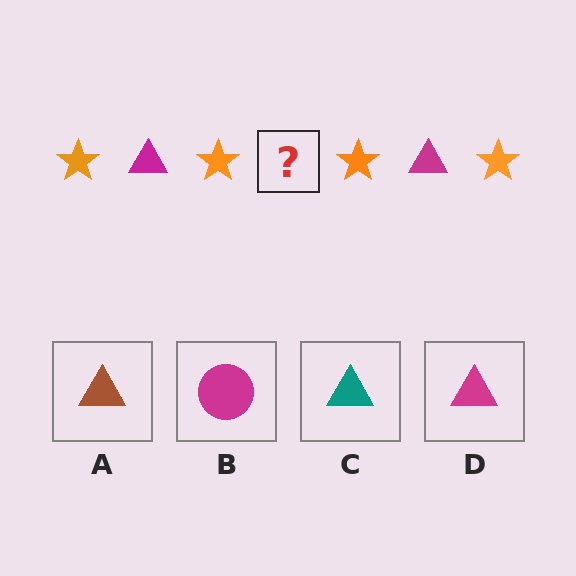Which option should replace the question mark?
Option D.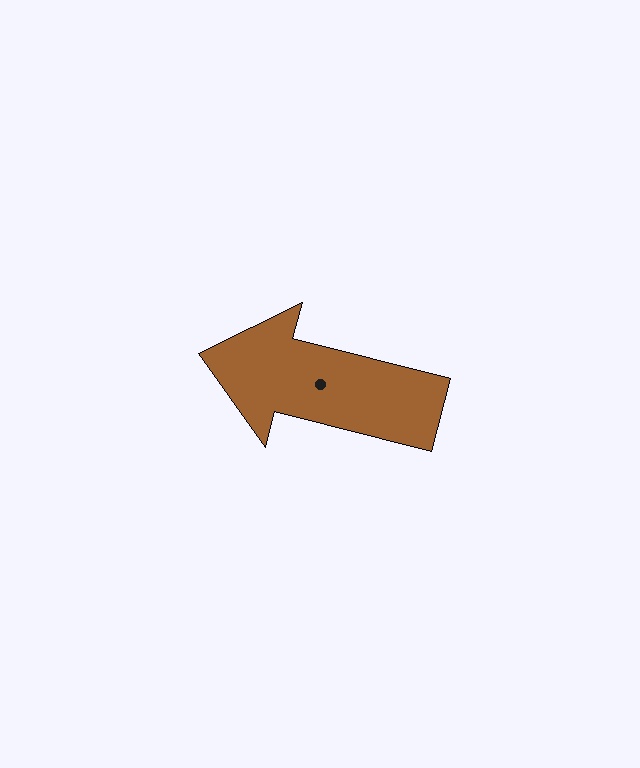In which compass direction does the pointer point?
West.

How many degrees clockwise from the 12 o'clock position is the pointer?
Approximately 284 degrees.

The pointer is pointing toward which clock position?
Roughly 9 o'clock.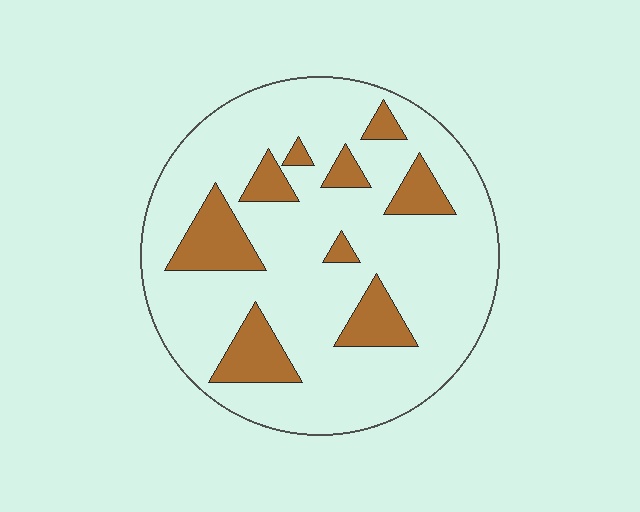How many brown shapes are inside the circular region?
9.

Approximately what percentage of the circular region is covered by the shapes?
Approximately 20%.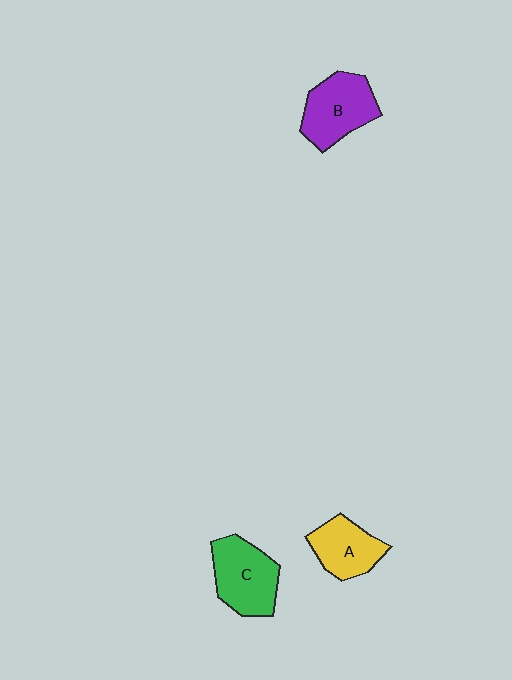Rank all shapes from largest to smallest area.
From largest to smallest: C (green), B (purple), A (yellow).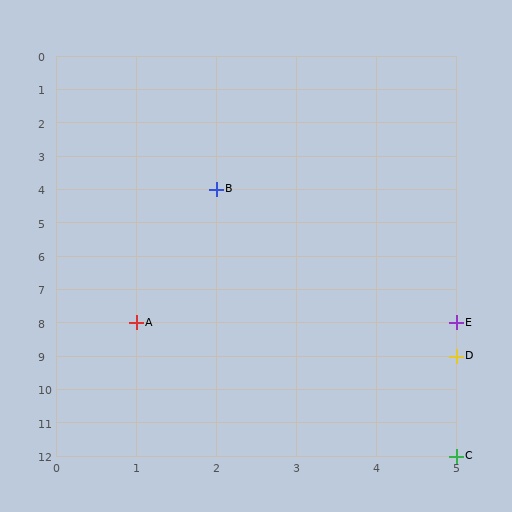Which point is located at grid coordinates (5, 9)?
Point D is at (5, 9).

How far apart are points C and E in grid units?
Points C and E are 4 rows apart.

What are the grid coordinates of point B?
Point B is at grid coordinates (2, 4).